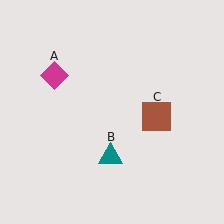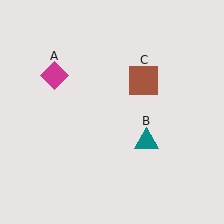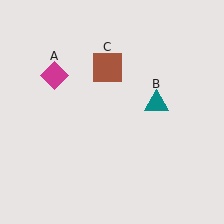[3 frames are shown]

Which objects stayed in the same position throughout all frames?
Magenta diamond (object A) remained stationary.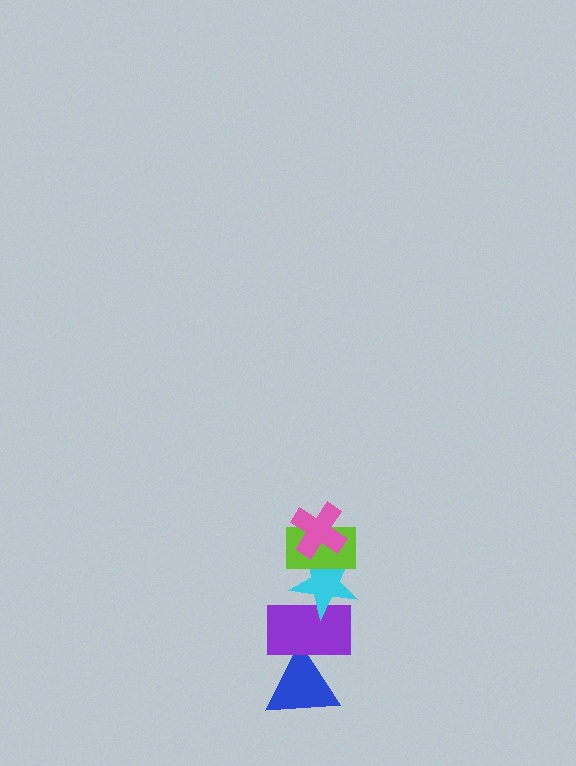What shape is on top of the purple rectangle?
The cyan star is on top of the purple rectangle.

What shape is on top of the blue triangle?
The purple rectangle is on top of the blue triangle.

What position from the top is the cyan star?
The cyan star is 3rd from the top.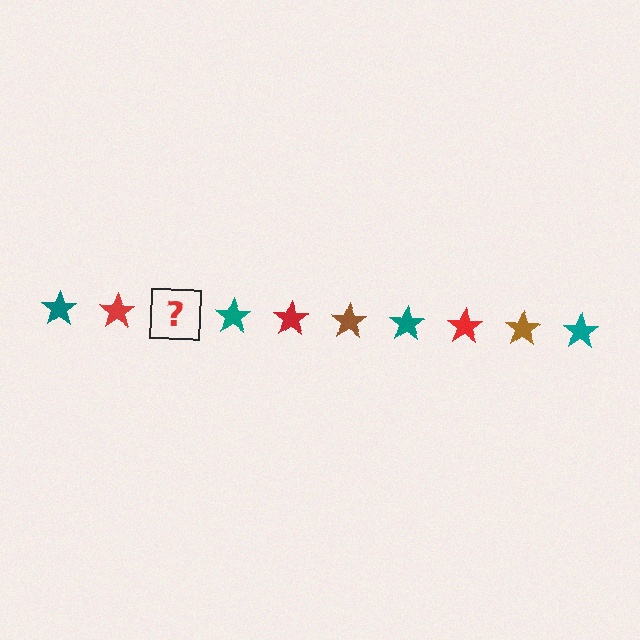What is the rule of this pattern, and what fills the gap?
The rule is that the pattern cycles through teal, red, brown stars. The gap should be filled with a brown star.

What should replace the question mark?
The question mark should be replaced with a brown star.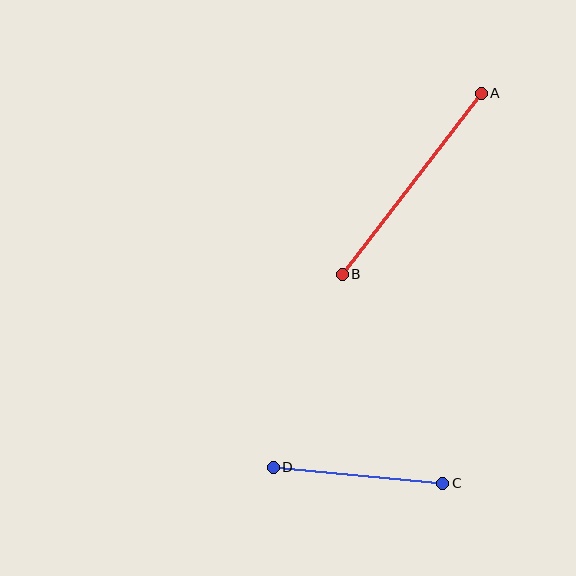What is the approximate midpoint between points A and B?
The midpoint is at approximately (412, 184) pixels.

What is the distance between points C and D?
The distance is approximately 170 pixels.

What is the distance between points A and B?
The distance is approximately 228 pixels.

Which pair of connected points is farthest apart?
Points A and B are farthest apart.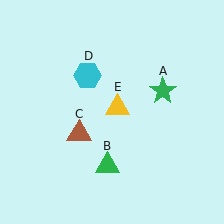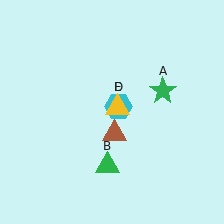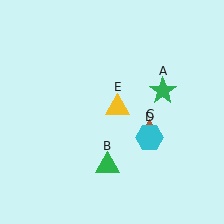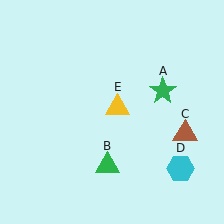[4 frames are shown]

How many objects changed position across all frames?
2 objects changed position: brown triangle (object C), cyan hexagon (object D).